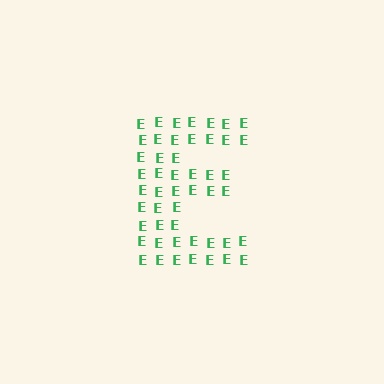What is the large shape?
The large shape is the letter E.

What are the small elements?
The small elements are letter E's.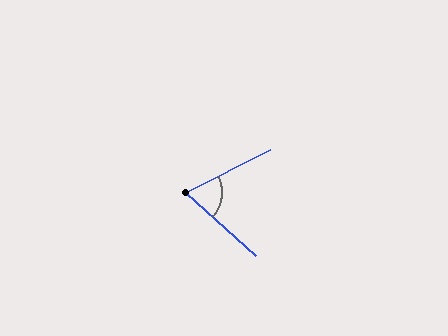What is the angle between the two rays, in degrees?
Approximately 69 degrees.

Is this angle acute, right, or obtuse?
It is acute.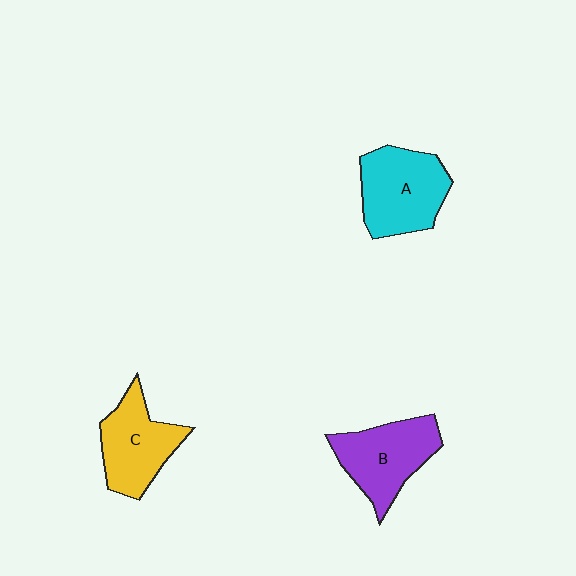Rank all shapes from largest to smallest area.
From largest to smallest: A (cyan), B (purple), C (yellow).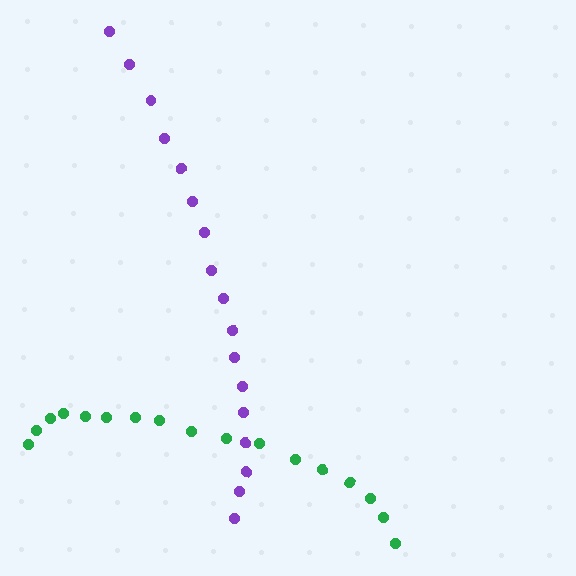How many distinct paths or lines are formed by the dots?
There are 2 distinct paths.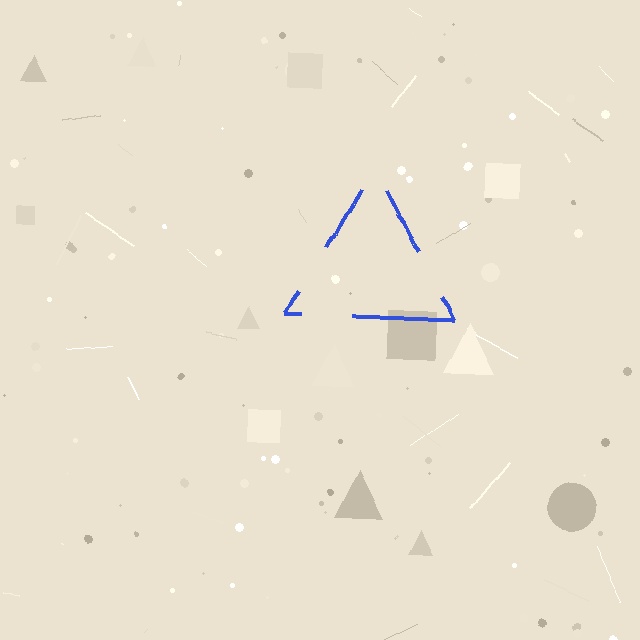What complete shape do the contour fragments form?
The contour fragments form a triangle.